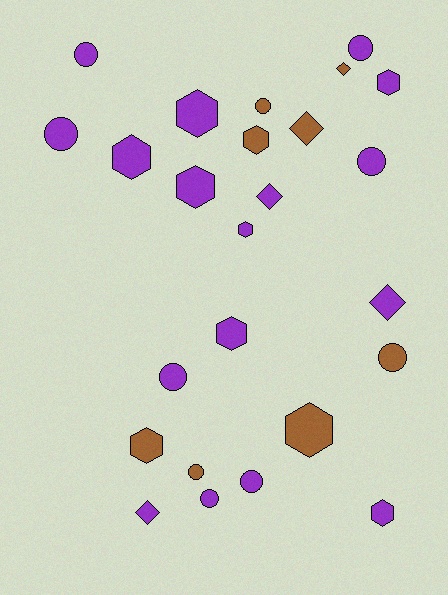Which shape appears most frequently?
Circle, with 10 objects.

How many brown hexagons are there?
There are 3 brown hexagons.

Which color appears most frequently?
Purple, with 17 objects.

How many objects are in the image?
There are 25 objects.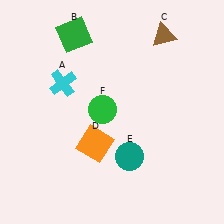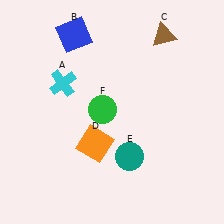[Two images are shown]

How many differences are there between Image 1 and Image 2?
There is 1 difference between the two images.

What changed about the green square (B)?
In Image 1, B is green. In Image 2, it changed to blue.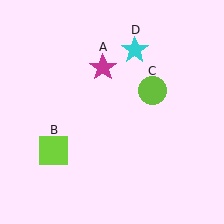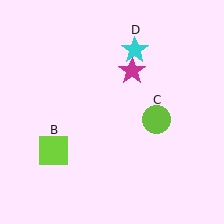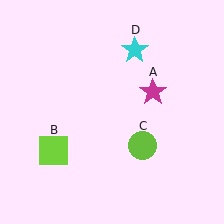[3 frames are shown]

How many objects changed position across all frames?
2 objects changed position: magenta star (object A), lime circle (object C).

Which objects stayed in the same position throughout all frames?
Lime square (object B) and cyan star (object D) remained stationary.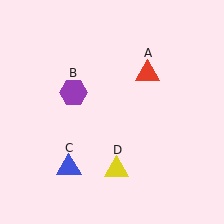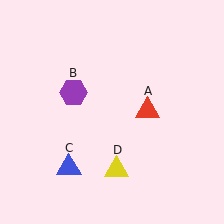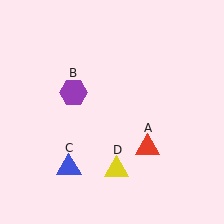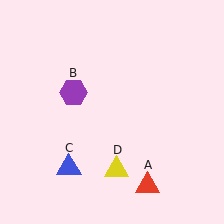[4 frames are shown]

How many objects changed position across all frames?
1 object changed position: red triangle (object A).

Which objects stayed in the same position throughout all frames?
Purple hexagon (object B) and blue triangle (object C) and yellow triangle (object D) remained stationary.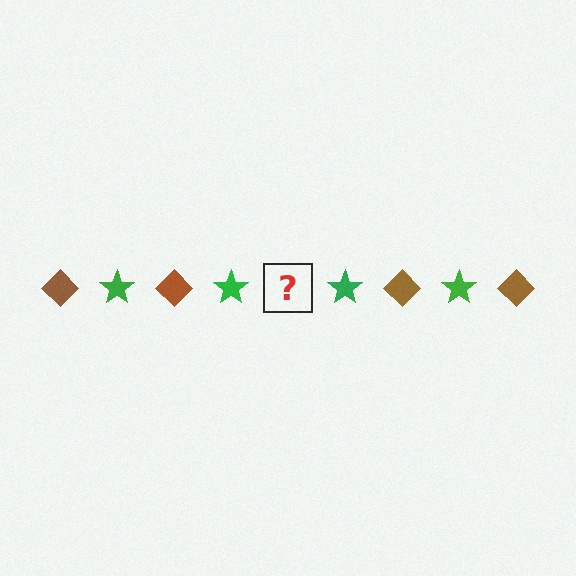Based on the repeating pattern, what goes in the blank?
The blank should be a brown diamond.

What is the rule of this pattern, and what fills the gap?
The rule is that the pattern alternates between brown diamond and green star. The gap should be filled with a brown diamond.